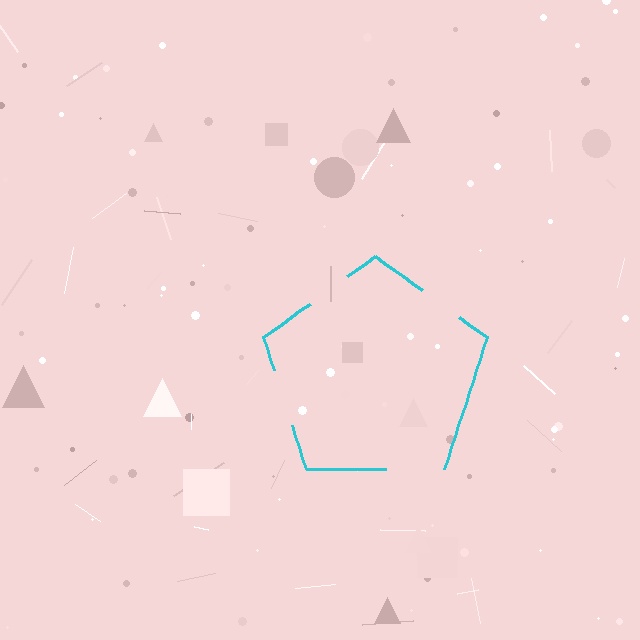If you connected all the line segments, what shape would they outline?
They would outline a pentagon.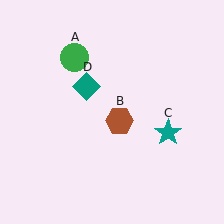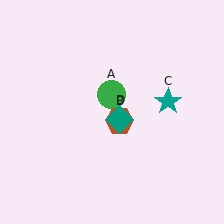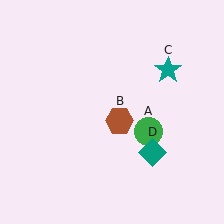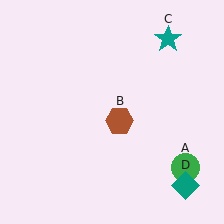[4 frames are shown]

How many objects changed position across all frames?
3 objects changed position: green circle (object A), teal star (object C), teal diamond (object D).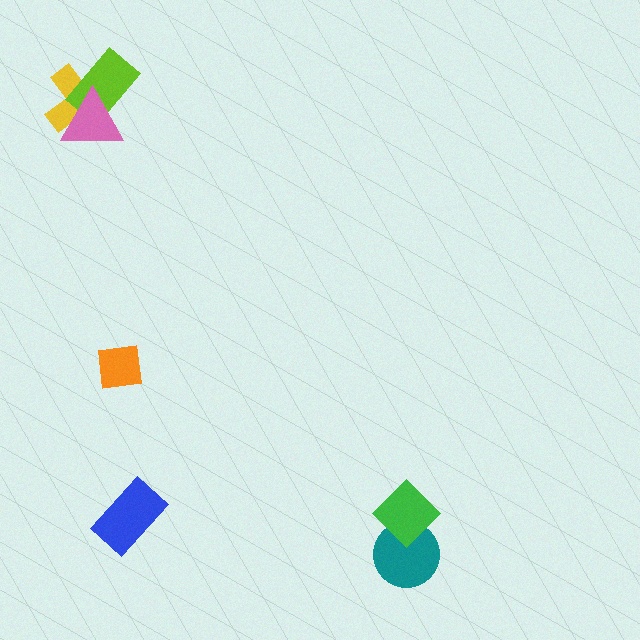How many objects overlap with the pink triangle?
2 objects overlap with the pink triangle.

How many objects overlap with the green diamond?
1 object overlaps with the green diamond.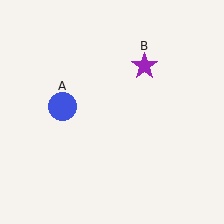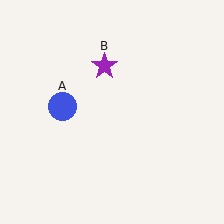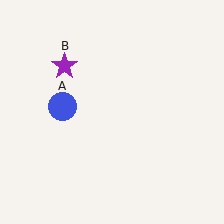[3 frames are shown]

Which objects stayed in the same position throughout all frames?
Blue circle (object A) remained stationary.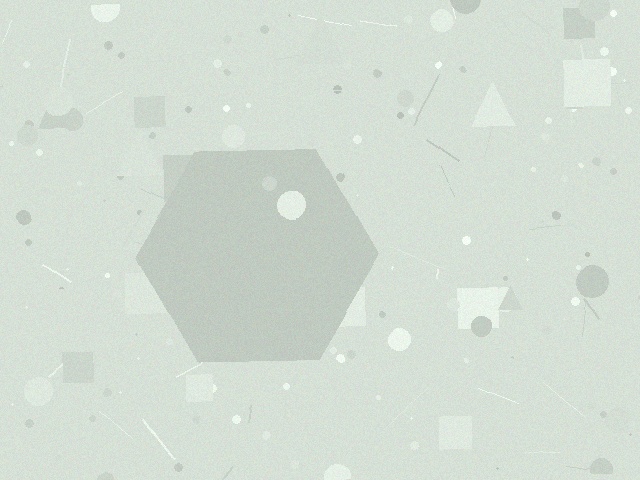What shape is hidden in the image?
A hexagon is hidden in the image.